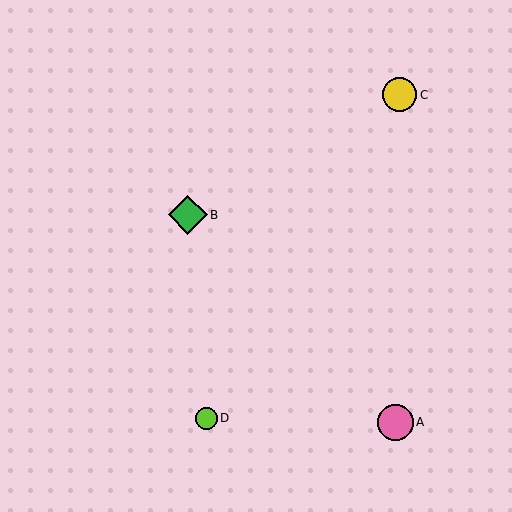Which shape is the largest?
The green diamond (labeled B) is the largest.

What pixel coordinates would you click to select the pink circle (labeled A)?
Click at (395, 422) to select the pink circle A.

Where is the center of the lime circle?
The center of the lime circle is at (206, 418).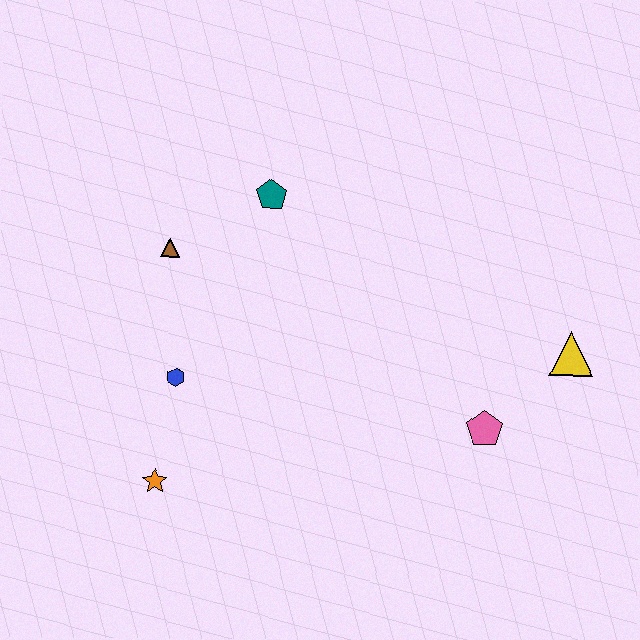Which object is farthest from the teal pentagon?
The yellow triangle is farthest from the teal pentagon.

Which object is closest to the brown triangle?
The teal pentagon is closest to the brown triangle.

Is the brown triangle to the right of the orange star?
Yes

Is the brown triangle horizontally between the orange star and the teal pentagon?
Yes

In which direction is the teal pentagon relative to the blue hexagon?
The teal pentagon is above the blue hexagon.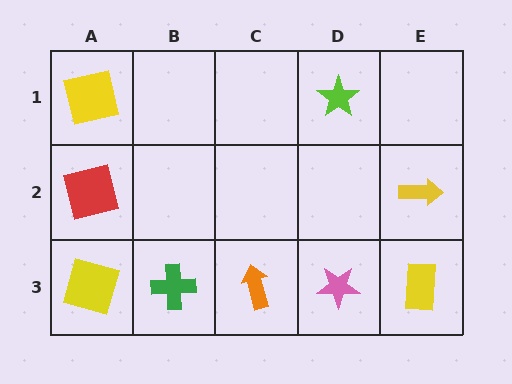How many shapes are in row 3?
5 shapes.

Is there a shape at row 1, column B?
No, that cell is empty.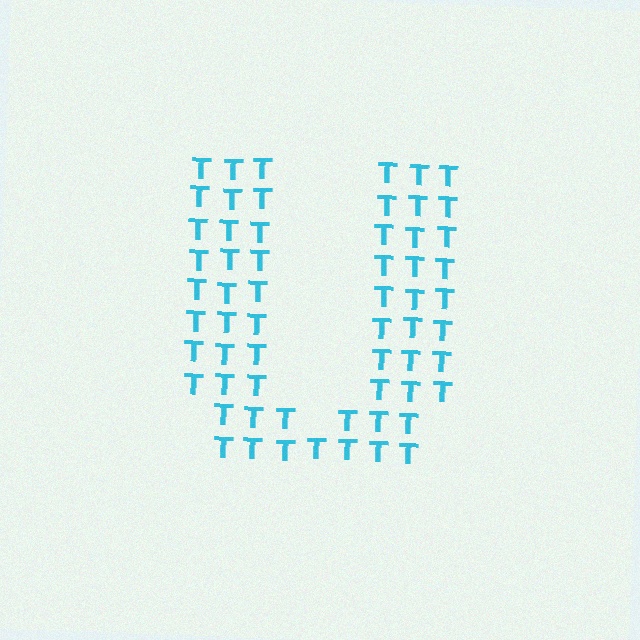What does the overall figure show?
The overall figure shows the letter U.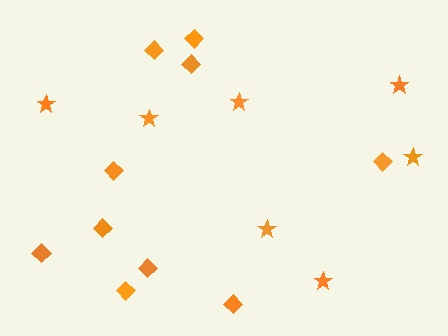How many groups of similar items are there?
There are 2 groups: one group of stars (7) and one group of diamonds (10).